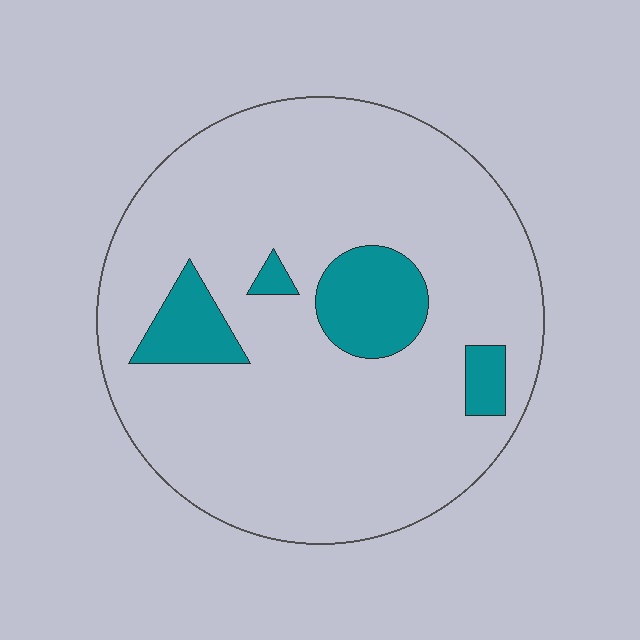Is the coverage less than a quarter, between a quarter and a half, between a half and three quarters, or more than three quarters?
Less than a quarter.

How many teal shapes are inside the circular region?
4.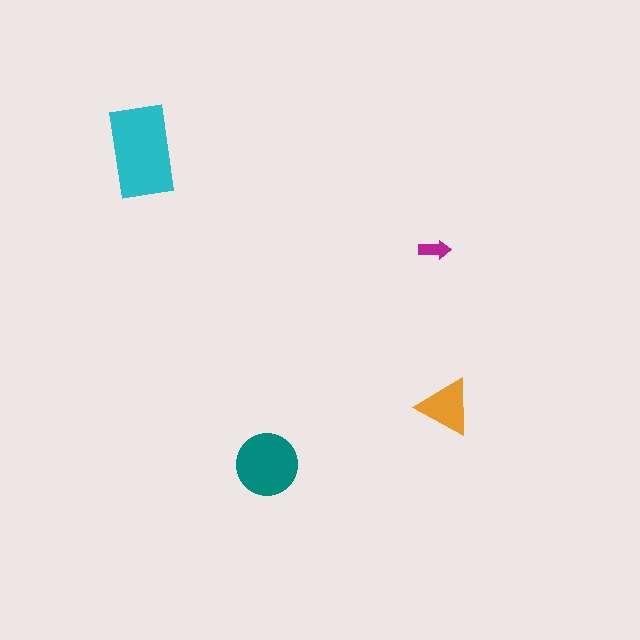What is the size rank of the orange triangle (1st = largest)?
3rd.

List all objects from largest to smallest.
The cyan rectangle, the teal circle, the orange triangle, the magenta arrow.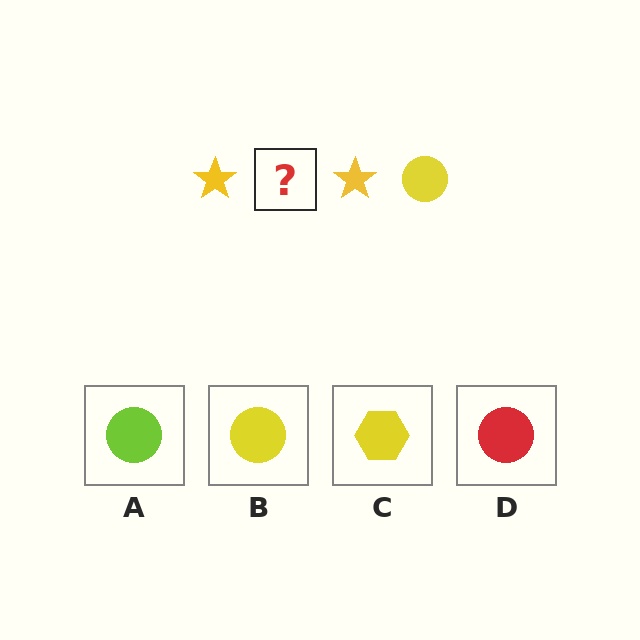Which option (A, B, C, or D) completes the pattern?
B.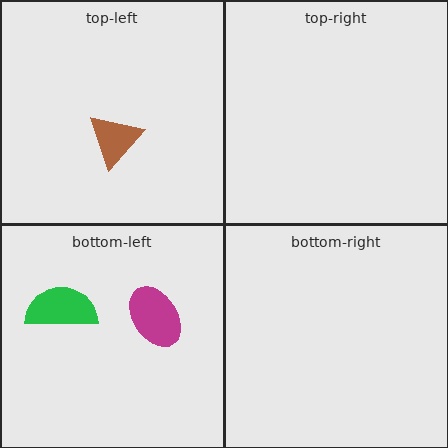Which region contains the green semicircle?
The bottom-left region.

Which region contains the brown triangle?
The top-left region.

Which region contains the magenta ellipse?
The bottom-left region.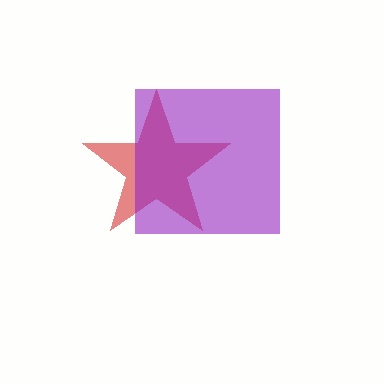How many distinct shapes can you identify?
There are 2 distinct shapes: a red star, a purple square.